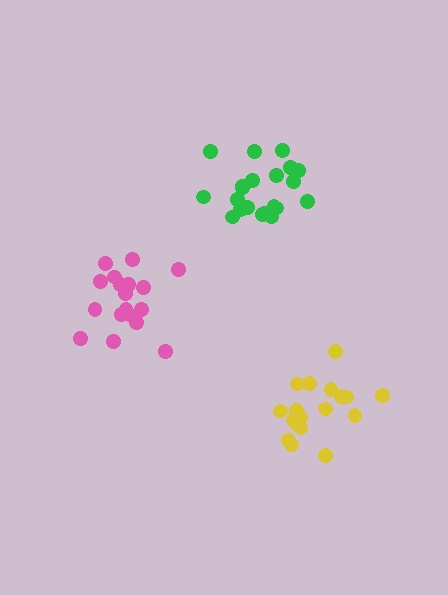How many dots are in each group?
Group 1: 18 dots, Group 2: 19 dots, Group 3: 21 dots (58 total).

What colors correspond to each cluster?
The clusters are colored: pink, yellow, green.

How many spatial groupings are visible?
There are 3 spatial groupings.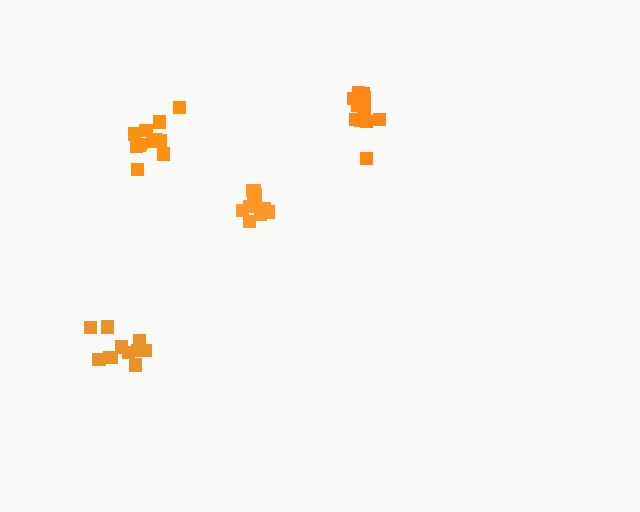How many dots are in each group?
Group 1: 12 dots, Group 2: 12 dots, Group 3: 11 dots, Group 4: 11 dots (46 total).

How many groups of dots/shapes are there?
There are 4 groups.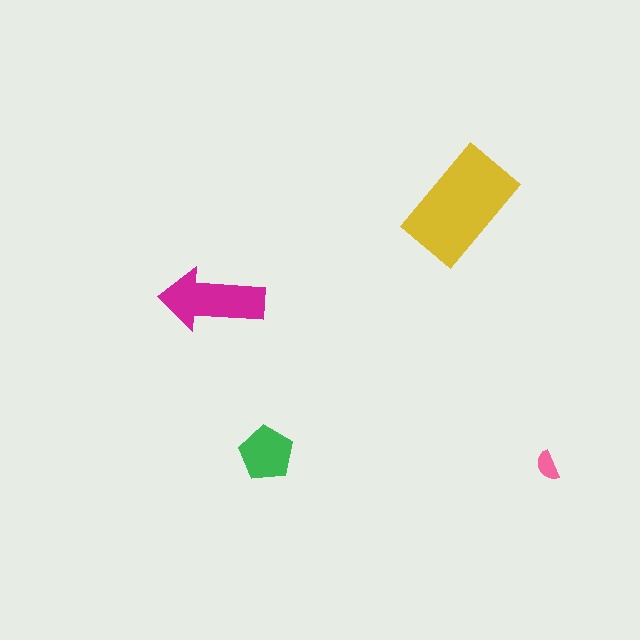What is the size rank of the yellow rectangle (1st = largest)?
1st.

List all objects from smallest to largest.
The pink semicircle, the green pentagon, the magenta arrow, the yellow rectangle.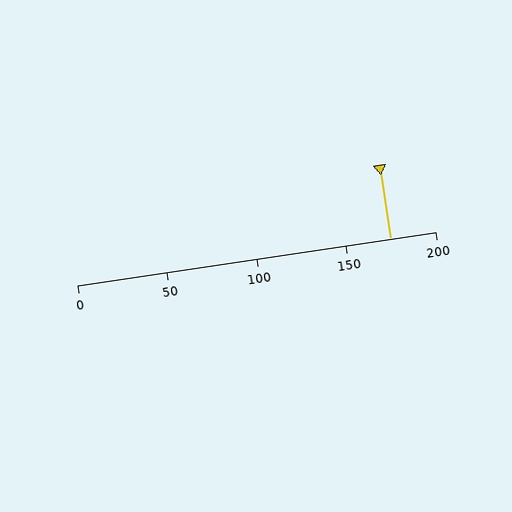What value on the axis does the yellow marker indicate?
The marker indicates approximately 175.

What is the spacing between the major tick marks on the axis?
The major ticks are spaced 50 apart.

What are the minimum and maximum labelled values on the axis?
The axis runs from 0 to 200.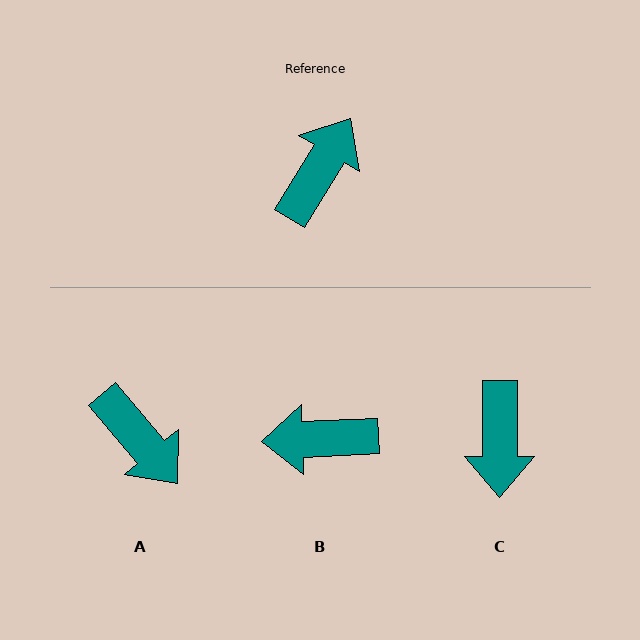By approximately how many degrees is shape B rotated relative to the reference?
Approximately 123 degrees counter-clockwise.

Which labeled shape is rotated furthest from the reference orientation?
C, about 149 degrees away.